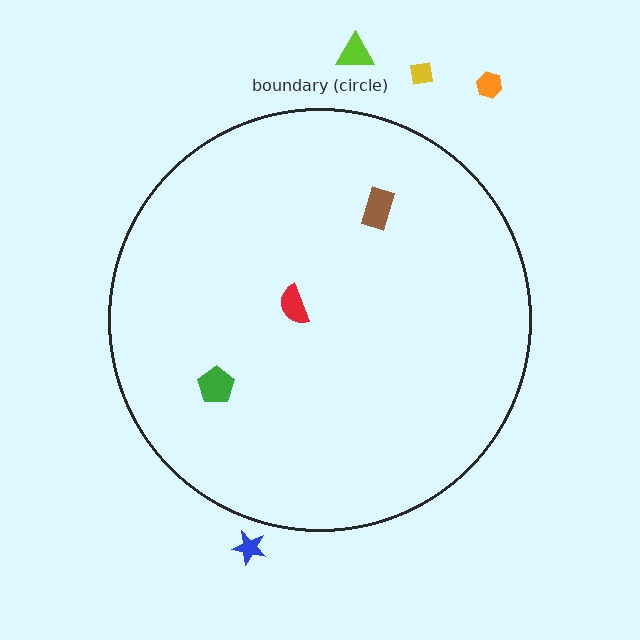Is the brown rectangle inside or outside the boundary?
Inside.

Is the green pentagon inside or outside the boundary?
Inside.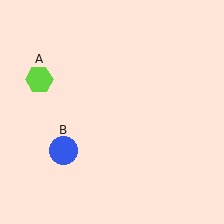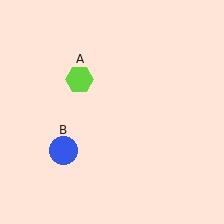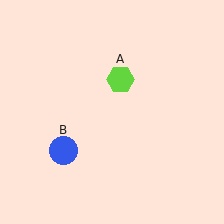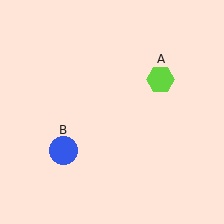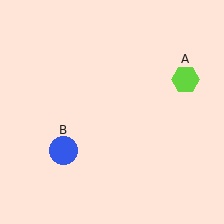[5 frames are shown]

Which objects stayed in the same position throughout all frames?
Blue circle (object B) remained stationary.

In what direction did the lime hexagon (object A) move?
The lime hexagon (object A) moved right.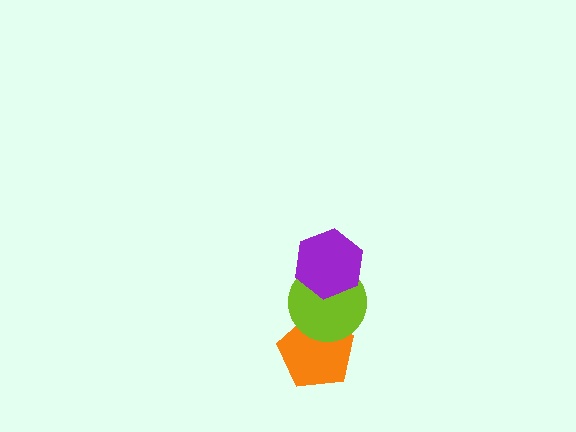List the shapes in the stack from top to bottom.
From top to bottom: the purple hexagon, the lime circle, the orange pentagon.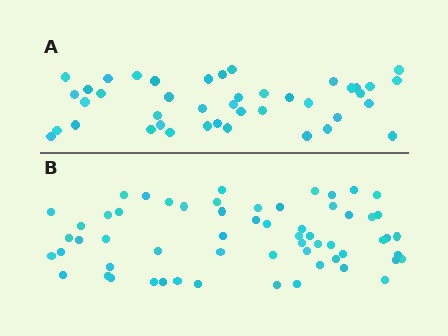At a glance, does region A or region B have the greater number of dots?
Region B (the bottom region) has more dots.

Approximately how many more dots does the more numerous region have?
Region B has approximately 20 more dots than region A.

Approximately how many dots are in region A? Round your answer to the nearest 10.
About 40 dots. (The exact count is 42, which rounds to 40.)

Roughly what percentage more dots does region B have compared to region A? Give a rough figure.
About 45% more.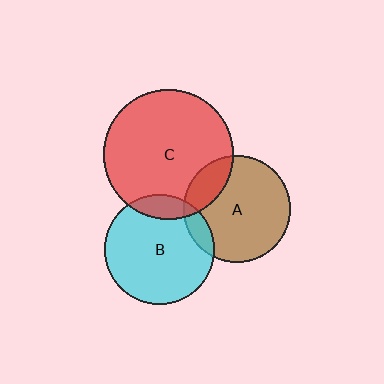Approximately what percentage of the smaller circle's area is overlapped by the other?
Approximately 20%.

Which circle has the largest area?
Circle C (red).